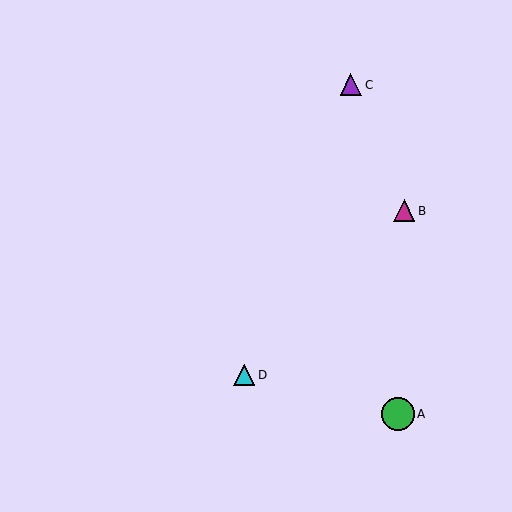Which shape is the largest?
The green circle (labeled A) is the largest.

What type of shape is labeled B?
Shape B is a magenta triangle.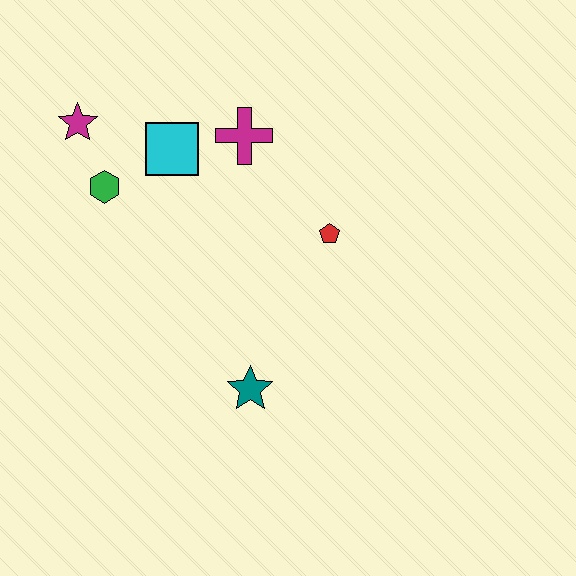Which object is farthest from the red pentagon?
The magenta star is farthest from the red pentagon.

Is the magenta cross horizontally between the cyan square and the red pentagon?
Yes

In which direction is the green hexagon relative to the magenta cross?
The green hexagon is to the left of the magenta cross.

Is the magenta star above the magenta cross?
Yes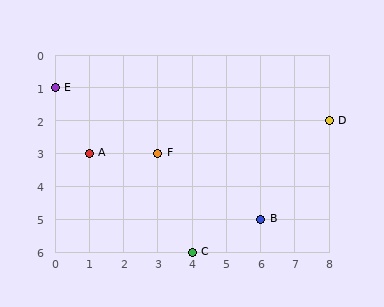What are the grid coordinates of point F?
Point F is at grid coordinates (3, 3).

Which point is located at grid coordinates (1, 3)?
Point A is at (1, 3).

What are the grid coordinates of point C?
Point C is at grid coordinates (4, 6).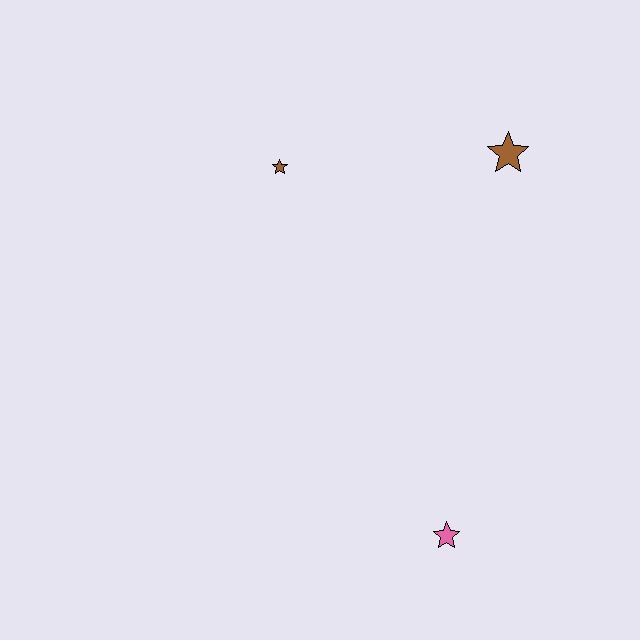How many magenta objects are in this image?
There are no magenta objects.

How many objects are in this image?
There are 3 objects.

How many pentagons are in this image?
There are no pentagons.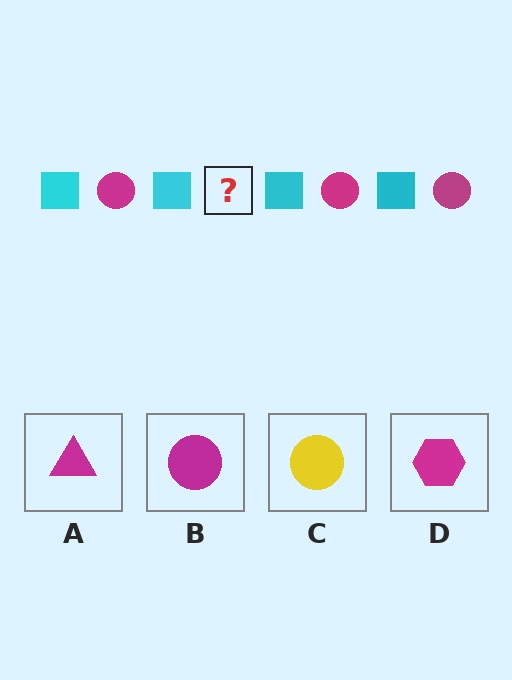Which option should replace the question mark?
Option B.